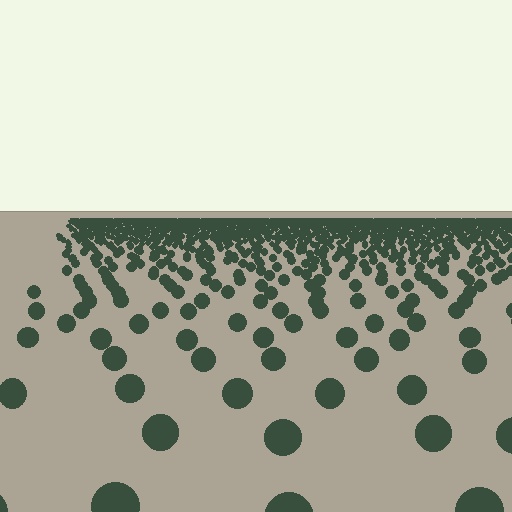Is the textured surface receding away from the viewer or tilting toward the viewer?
The surface is receding away from the viewer. Texture elements get smaller and denser toward the top.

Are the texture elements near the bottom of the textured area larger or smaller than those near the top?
Larger. Near the bottom, elements are closer to the viewer and appear at a bigger on-screen size.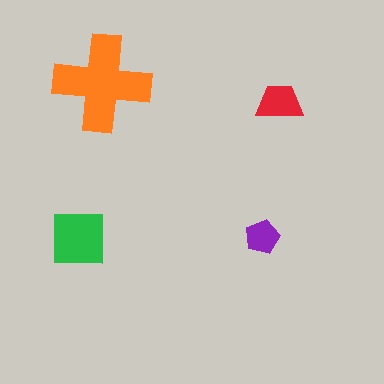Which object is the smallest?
The purple pentagon.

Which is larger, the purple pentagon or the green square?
The green square.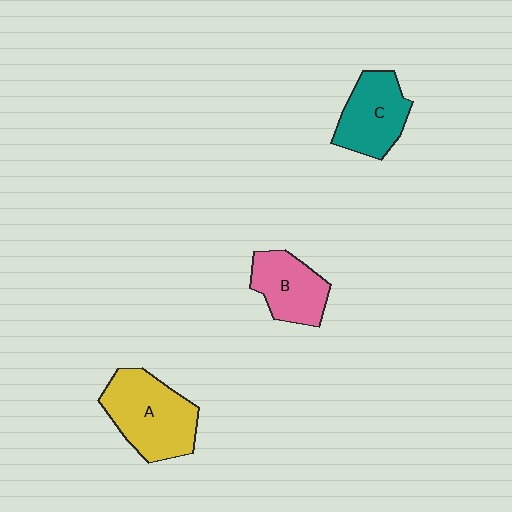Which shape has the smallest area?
Shape B (pink).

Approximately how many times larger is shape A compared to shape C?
Approximately 1.3 times.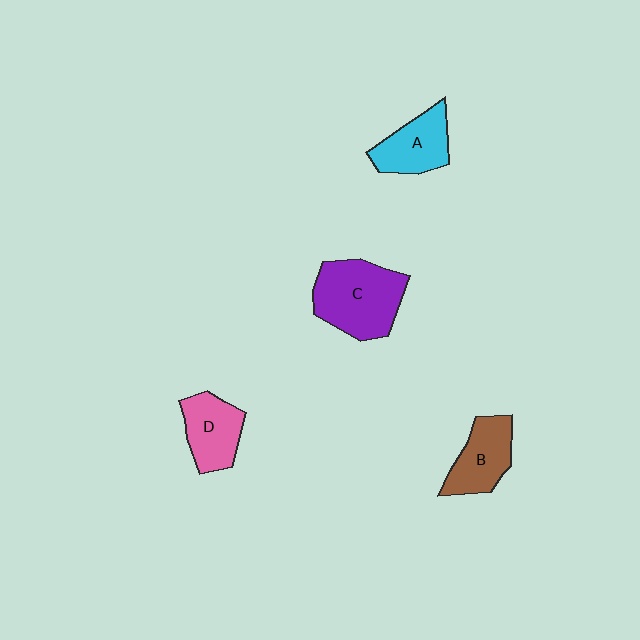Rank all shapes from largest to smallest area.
From largest to smallest: C (purple), B (brown), A (cyan), D (pink).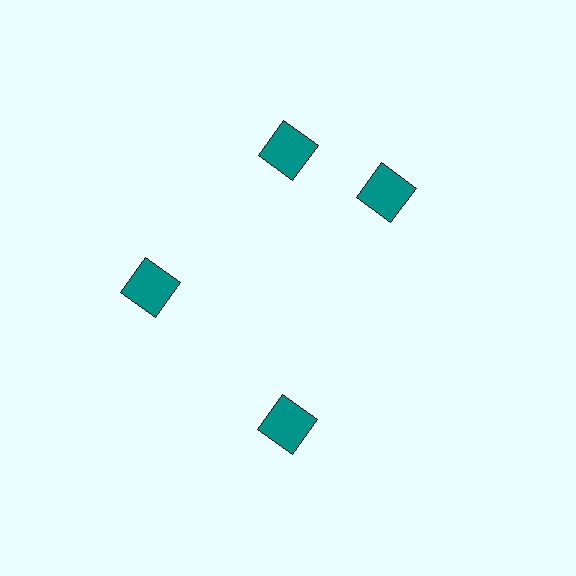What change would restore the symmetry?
The symmetry would be restored by rotating it back into even spacing with its neighbors so that all 4 squares sit at equal angles and equal distance from the center.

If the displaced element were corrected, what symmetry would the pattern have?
It would have 4-fold rotational symmetry — the pattern would map onto itself every 90 degrees.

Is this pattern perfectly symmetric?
No. The 4 teal squares are arranged in a ring, but one element near the 3 o'clock position is rotated out of alignment along the ring, breaking the 4-fold rotational symmetry.